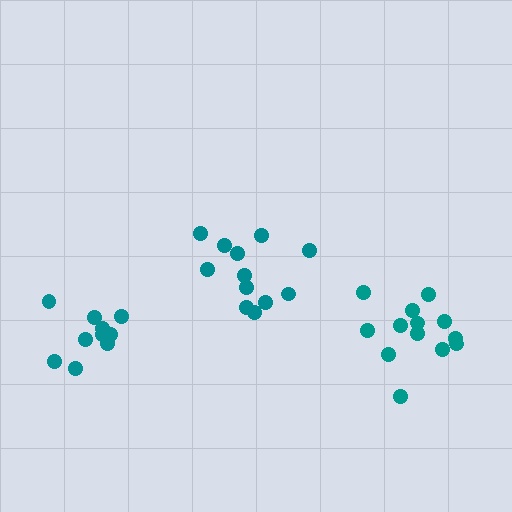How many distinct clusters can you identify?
There are 3 distinct clusters.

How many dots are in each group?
Group 1: 10 dots, Group 2: 12 dots, Group 3: 13 dots (35 total).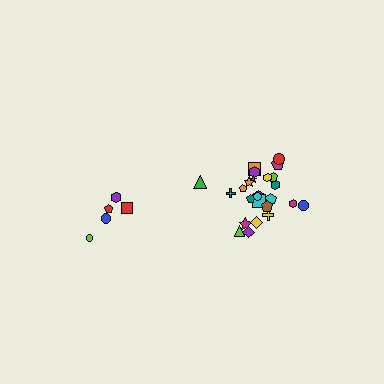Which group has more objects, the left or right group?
The right group.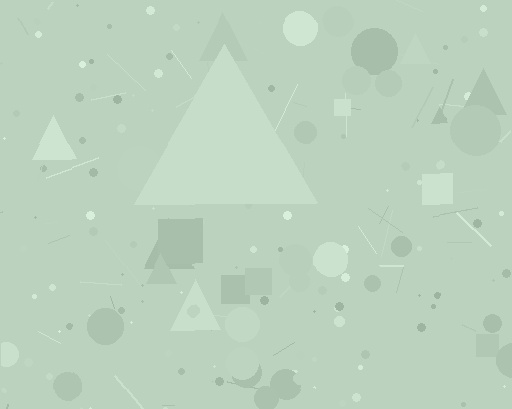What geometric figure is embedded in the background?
A triangle is embedded in the background.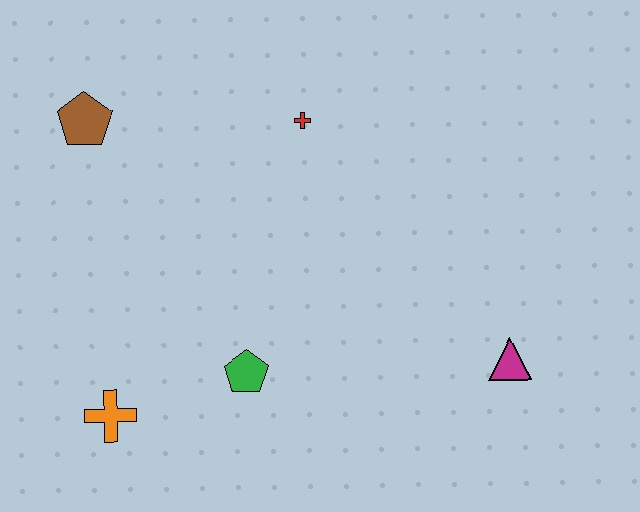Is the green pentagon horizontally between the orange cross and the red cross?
Yes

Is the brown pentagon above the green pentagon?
Yes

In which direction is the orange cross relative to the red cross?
The orange cross is below the red cross.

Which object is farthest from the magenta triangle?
The brown pentagon is farthest from the magenta triangle.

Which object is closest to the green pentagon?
The orange cross is closest to the green pentagon.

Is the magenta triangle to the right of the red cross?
Yes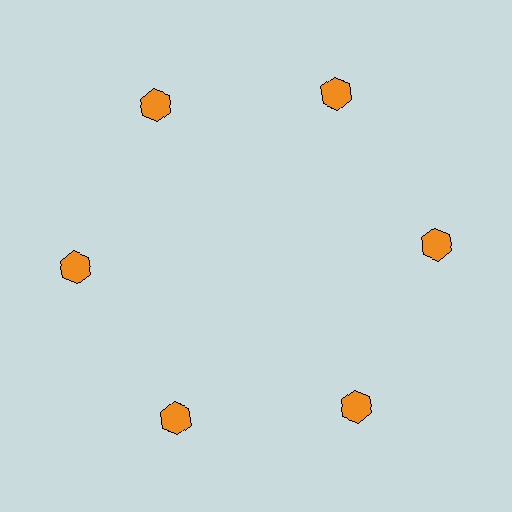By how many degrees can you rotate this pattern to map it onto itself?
The pattern maps onto itself every 60 degrees of rotation.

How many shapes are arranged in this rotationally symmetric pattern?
There are 6 shapes, arranged in 6 groups of 1.